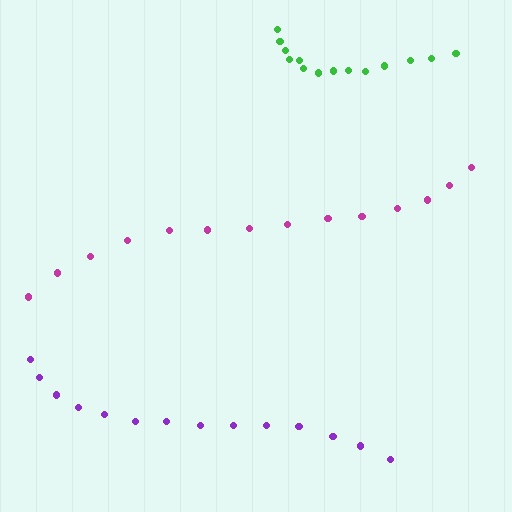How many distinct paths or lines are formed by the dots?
There are 3 distinct paths.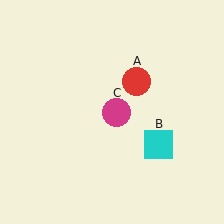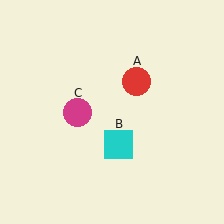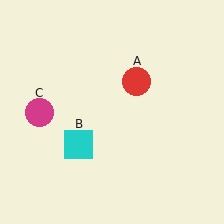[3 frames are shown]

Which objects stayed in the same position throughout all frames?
Red circle (object A) remained stationary.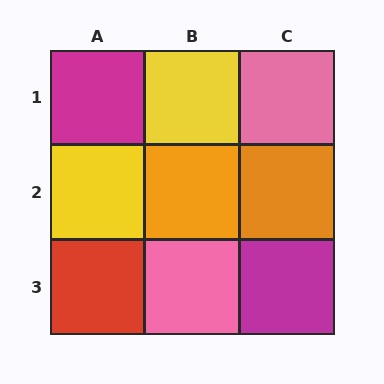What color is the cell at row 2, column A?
Yellow.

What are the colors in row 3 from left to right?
Red, pink, magenta.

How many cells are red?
1 cell is red.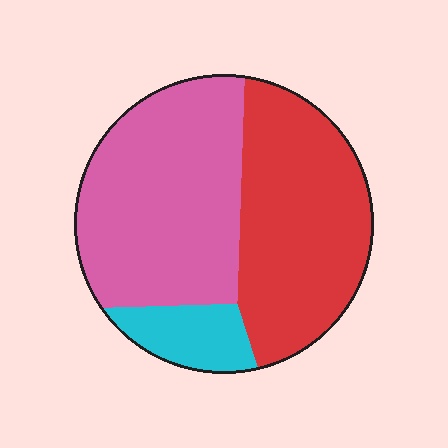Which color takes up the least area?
Cyan, at roughly 10%.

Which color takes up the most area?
Pink, at roughly 45%.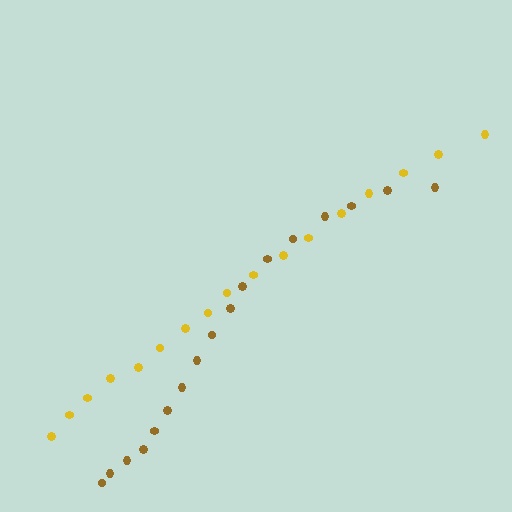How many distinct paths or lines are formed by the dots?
There are 2 distinct paths.